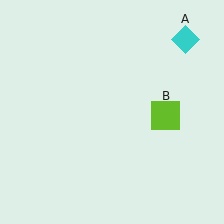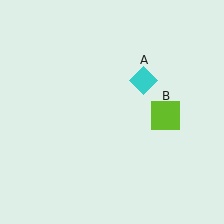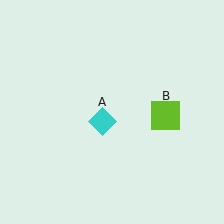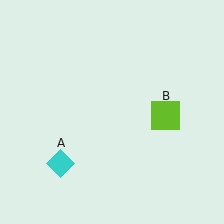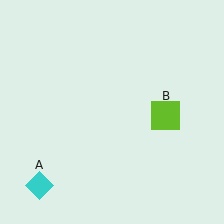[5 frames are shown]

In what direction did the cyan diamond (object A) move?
The cyan diamond (object A) moved down and to the left.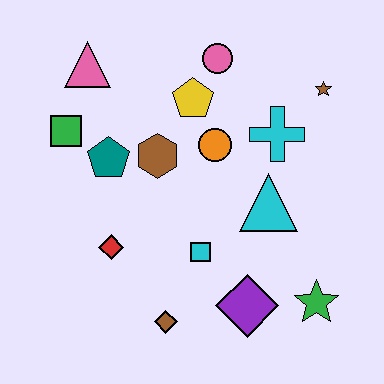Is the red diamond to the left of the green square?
No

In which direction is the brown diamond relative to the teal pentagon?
The brown diamond is below the teal pentagon.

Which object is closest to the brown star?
The cyan cross is closest to the brown star.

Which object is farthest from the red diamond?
The brown star is farthest from the red diamond.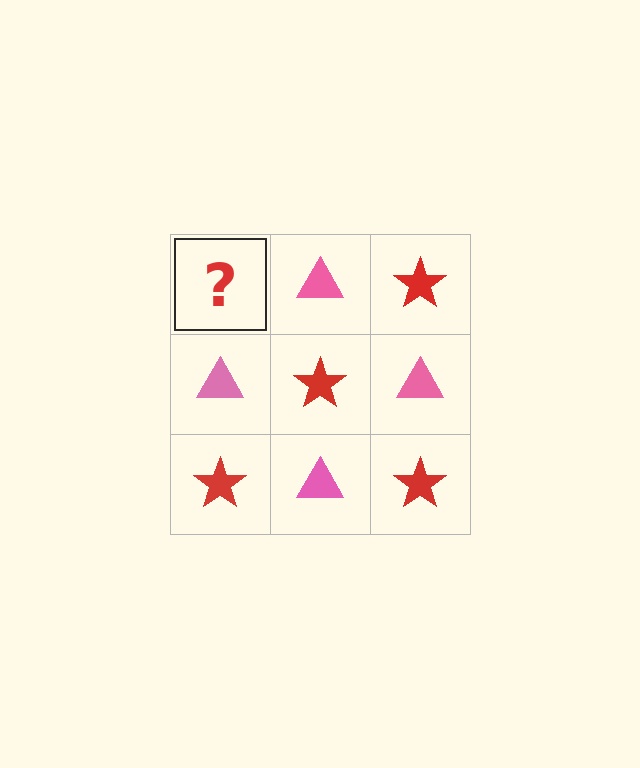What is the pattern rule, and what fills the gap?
The rule is that it alternates red star and pink triangle in a checkerboard pattern. The gap should be filled with a red star.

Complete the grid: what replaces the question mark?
The question mark should be replaced with a red star.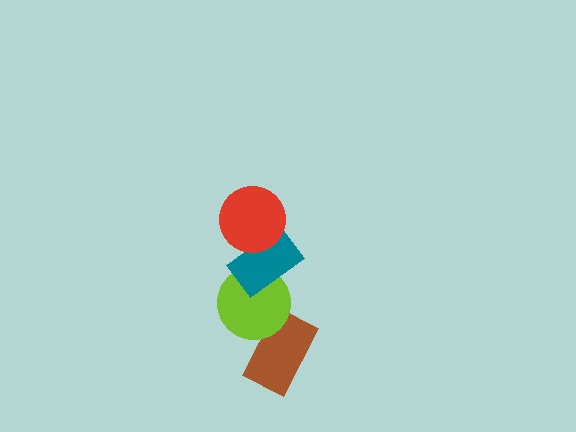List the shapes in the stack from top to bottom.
From top to bottom: the red circle, the teal rectangle, the lime circle, the brown rectangle.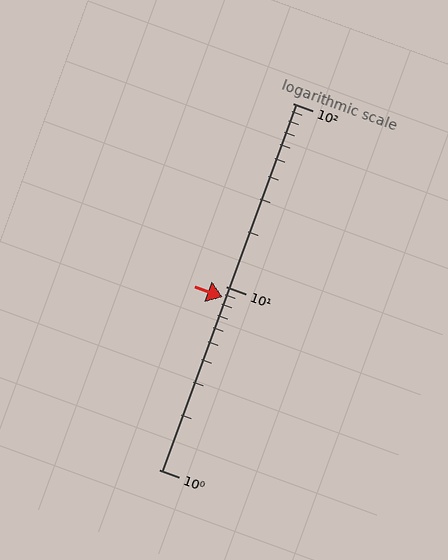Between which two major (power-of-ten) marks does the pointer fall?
The pointer is between 1 and 10.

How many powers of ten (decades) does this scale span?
The scale spans 2 decades, from 1 to 100.